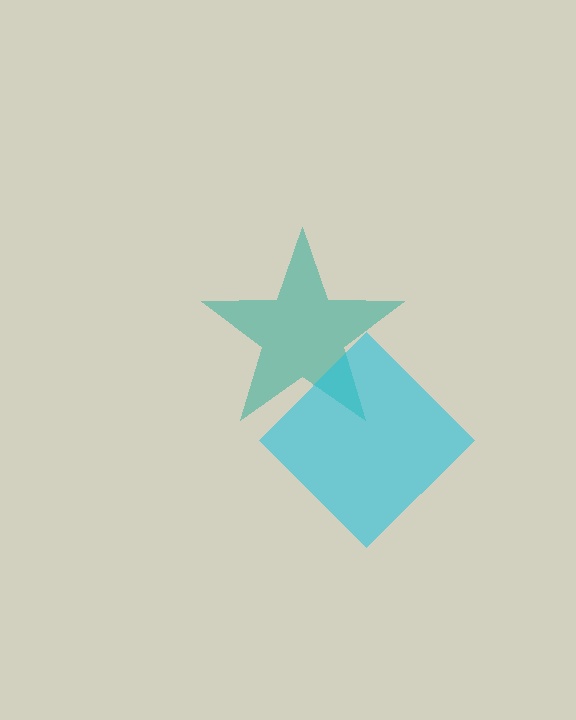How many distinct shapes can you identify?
There are 2 distinct shapes: a teal star, a cyan diamond.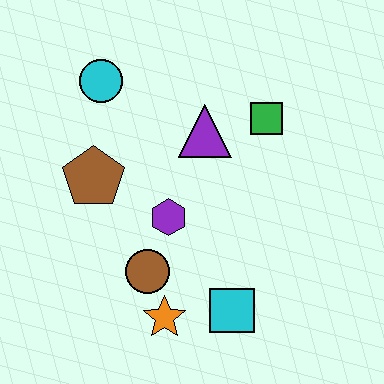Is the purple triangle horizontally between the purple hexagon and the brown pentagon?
No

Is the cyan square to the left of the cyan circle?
No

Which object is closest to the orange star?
The brown circle is closest to the orange star.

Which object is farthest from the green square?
The orange star is farthest from the green square.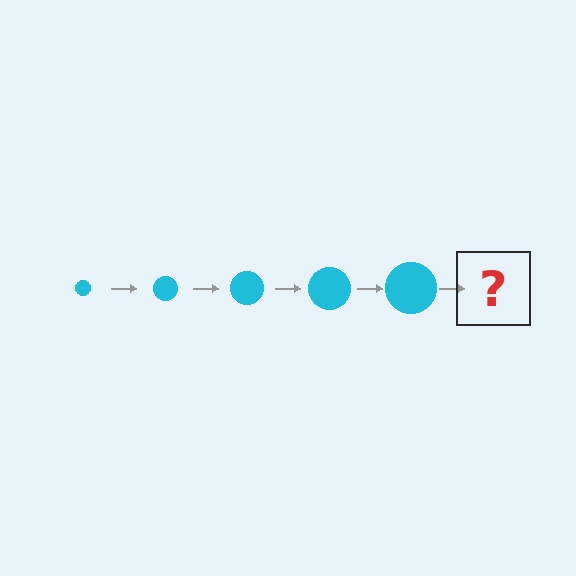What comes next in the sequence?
The next element should be a cyan circle, larger than the previous one.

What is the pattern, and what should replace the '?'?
The pattern is that the circle gets progressively larger each step. The '?' should be a cyan circle, larger than the previous one.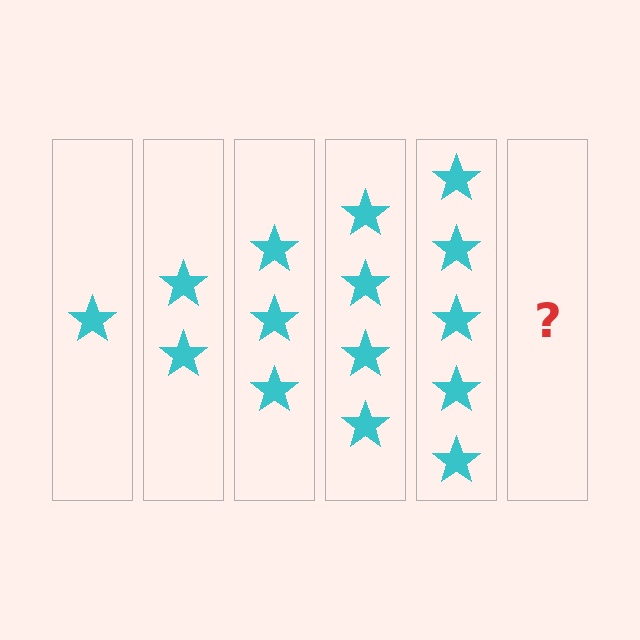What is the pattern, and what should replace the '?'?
The pattern is that each step adds one more star. The '?' should be 6 stars.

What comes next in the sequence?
The next element should be 6 stars.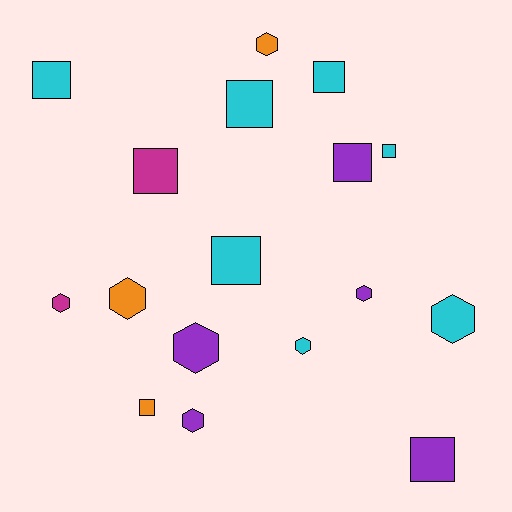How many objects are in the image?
There are 17 objects.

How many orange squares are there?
There is 1 orange square.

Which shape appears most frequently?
Square, with 9 objects.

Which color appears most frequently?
Cyan, with 7 objects.